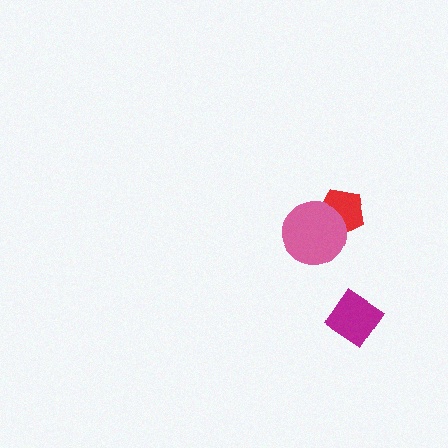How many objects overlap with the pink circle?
1 object overlaps with the pink circle.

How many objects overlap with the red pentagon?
1 object overlaps with the red pentagon.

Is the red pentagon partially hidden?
Yes, it is partially covered by another shape.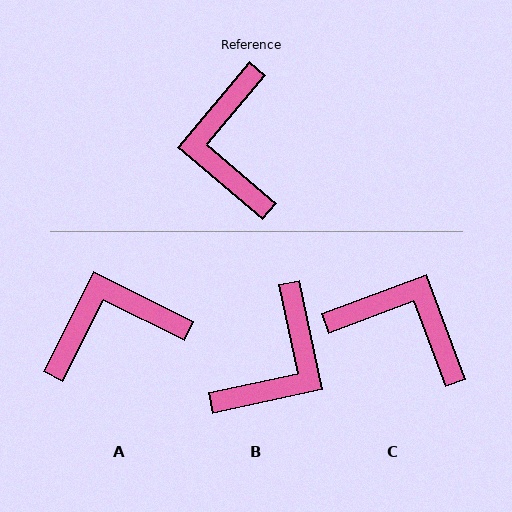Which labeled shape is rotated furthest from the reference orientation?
B, about 142 degrees away.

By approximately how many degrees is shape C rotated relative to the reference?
Approximately 119 degrees clockwise.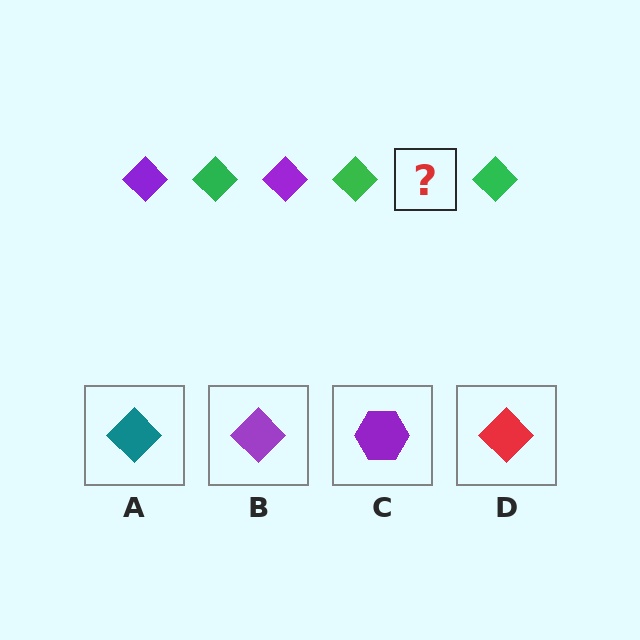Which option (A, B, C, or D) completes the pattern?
B.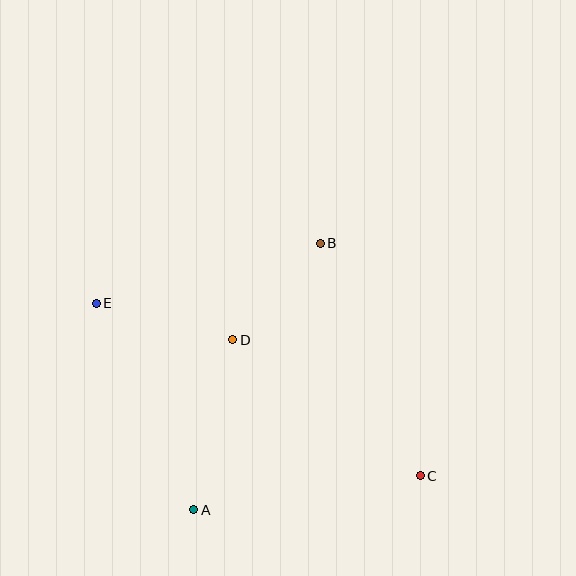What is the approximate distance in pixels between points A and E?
The distance between A and E is approximately 229 pixels.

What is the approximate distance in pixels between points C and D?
The distance between C and D is approximately 232 pixels.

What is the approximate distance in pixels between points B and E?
The distance between B and E is approximately 232 pixels.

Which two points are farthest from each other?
Points C and E are farthest from each other.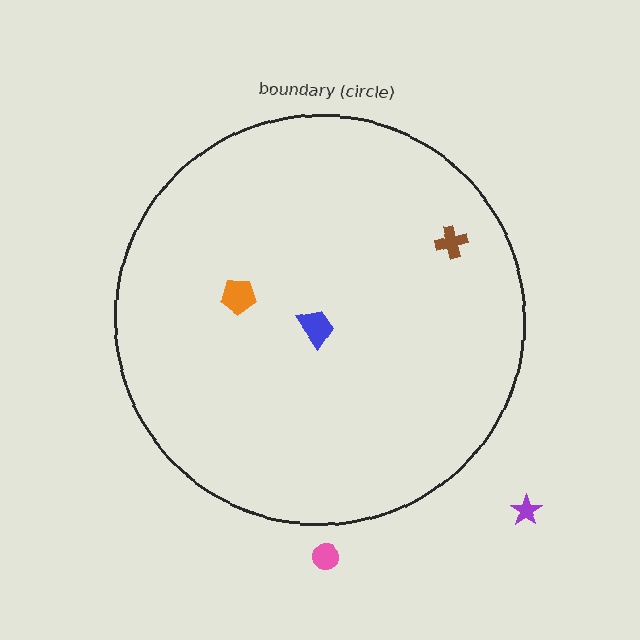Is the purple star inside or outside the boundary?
Outside.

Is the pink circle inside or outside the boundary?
Outside.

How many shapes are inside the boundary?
3 inside, 2 outside.